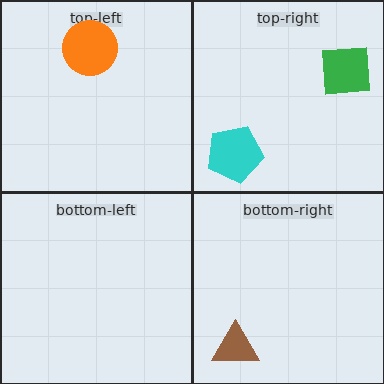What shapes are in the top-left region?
The orange circle.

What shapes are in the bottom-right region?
The brown triangle.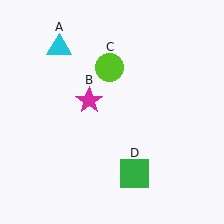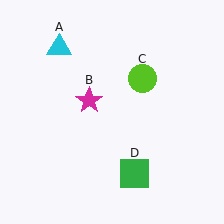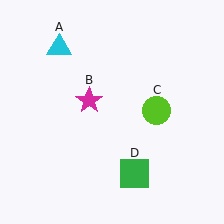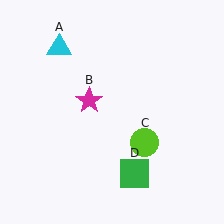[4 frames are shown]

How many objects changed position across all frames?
1 object changed position: lime circle (object C).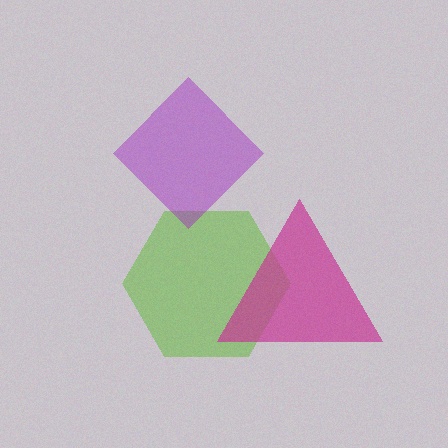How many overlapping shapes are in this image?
There are 3 overlapping shapes in the image.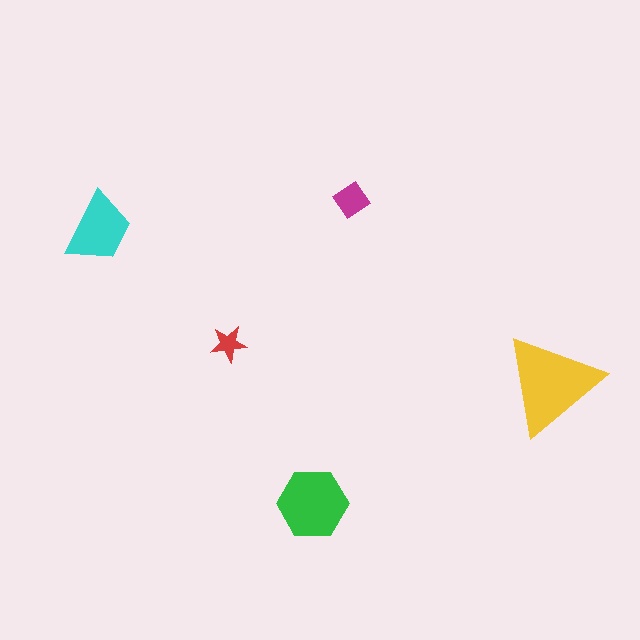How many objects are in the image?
There are 5 objects in the image.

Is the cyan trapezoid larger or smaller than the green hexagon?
Smaller.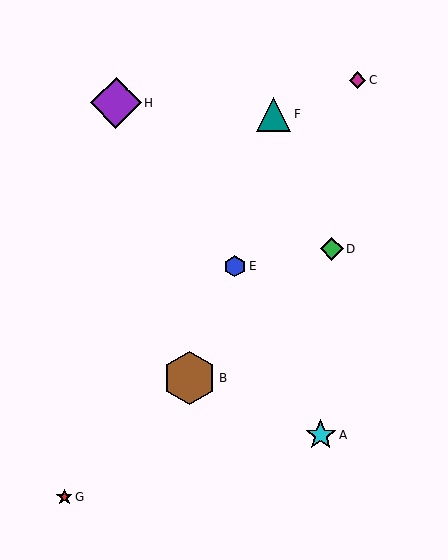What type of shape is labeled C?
Shape C is a magenta diamond.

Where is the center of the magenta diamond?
The center of the magenta diamond is at (357, 81).